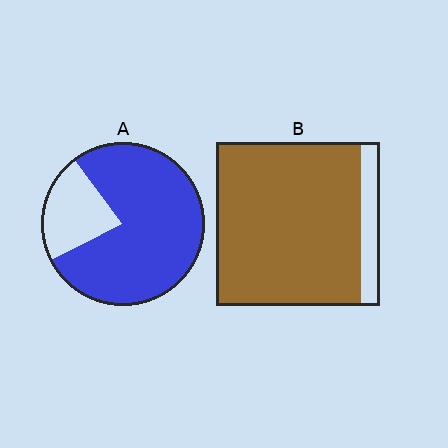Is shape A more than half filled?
Yes.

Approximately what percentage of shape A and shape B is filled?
A is approximately 80% and B is approximately 90%.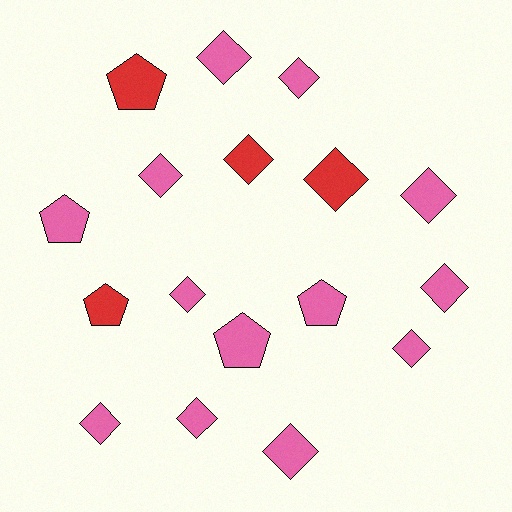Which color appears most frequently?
Pink, with 13 objects.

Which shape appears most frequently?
Diamond, with 12 objects.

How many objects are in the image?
There are 17 objects.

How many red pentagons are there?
There are 2 red pentagons.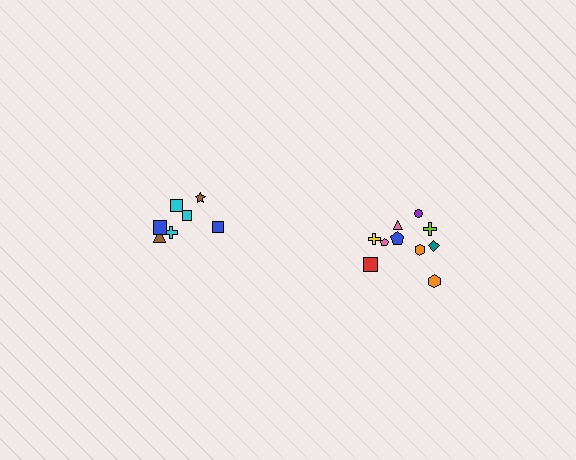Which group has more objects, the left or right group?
The right group.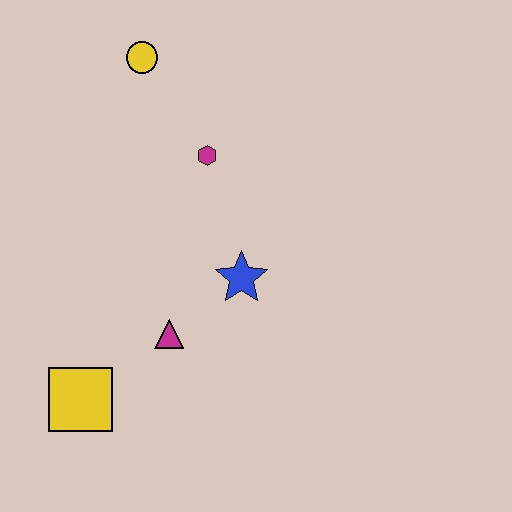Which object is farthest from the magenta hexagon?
The yellow square is farthest from the magenta hexagon.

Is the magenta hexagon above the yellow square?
Yes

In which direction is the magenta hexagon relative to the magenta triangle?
The magenta hexagon is above the magenta triangle.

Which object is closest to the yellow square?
The magenta triangle is closest to the yellow square.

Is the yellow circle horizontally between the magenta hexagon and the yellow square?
Yes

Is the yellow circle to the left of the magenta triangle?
Yes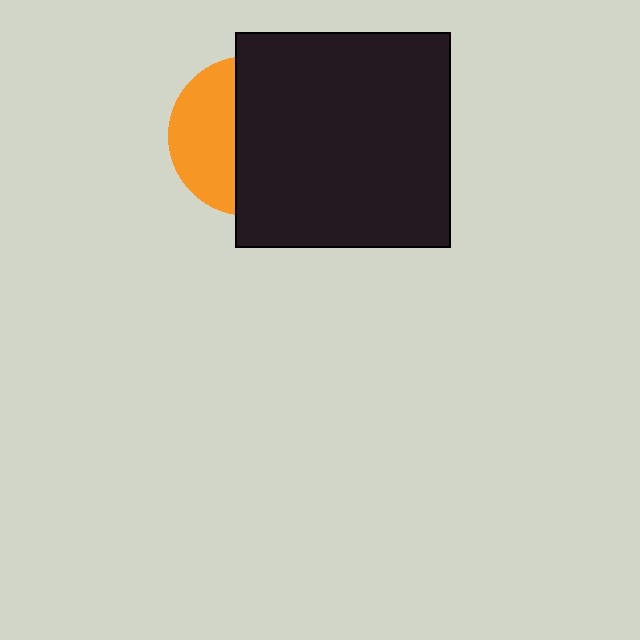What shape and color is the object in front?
The object in front is a black square.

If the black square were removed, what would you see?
You would see the complete orange circle.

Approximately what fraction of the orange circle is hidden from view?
Roughly 60% of the orange circle is hidden behind the black square.